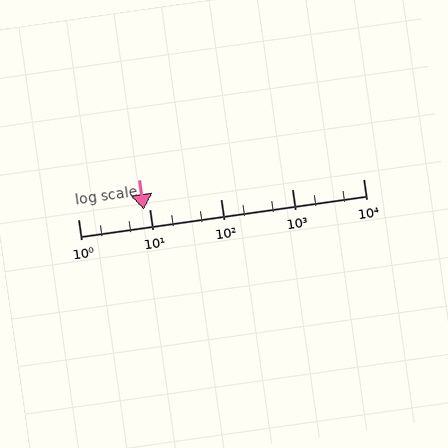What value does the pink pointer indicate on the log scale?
The pointer indicates approximately 8.5.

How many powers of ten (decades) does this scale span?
The scale spans 4 decades, from 1 to 10000.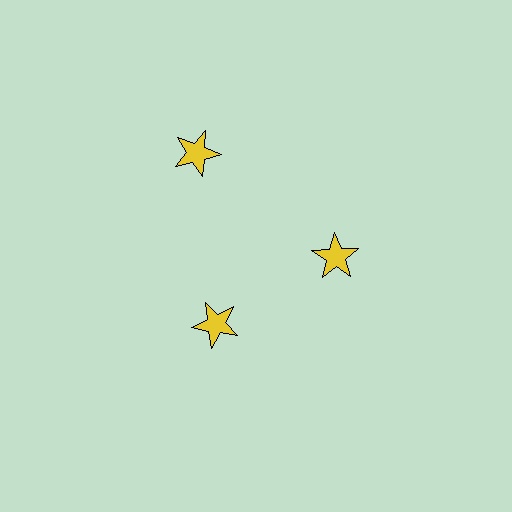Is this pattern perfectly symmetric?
No. The 3 yellow stars are arranged in a ring, but one element near the 11 o'clock position is pushed outward from the center, breaking the 3-fold rotational symmetry.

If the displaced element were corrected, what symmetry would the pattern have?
It would have 3-fold rotational symmetry — the pattern would map onto itself every 120 degrees.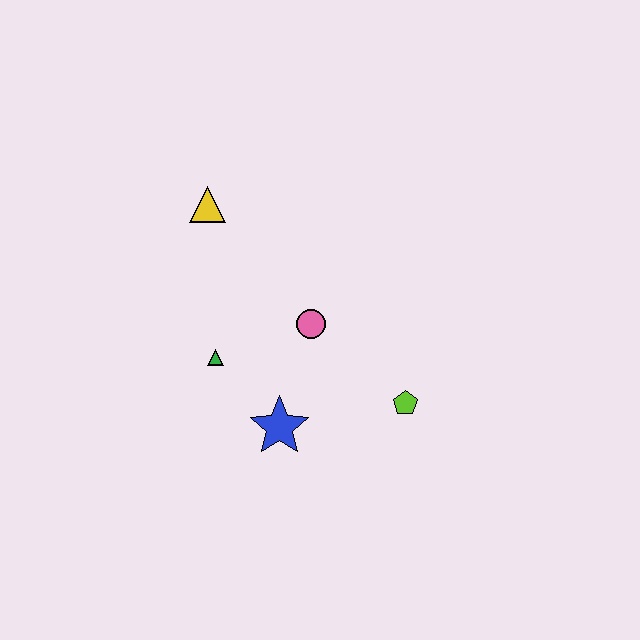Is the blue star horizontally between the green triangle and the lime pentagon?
Yes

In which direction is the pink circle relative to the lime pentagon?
The pink circle is to the left of the lime pentagon.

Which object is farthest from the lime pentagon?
The yellow triangle is farthest from the lime pentagon.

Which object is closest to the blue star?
The green triangle is closest to the blue star.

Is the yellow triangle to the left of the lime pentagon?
Yes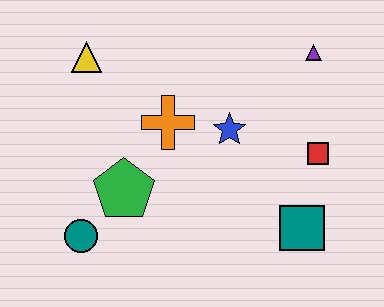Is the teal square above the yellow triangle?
No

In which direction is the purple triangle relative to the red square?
The purple triangle is above the red square.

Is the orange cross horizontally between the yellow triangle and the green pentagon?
No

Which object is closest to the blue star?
The orange cross is closest to the blue star.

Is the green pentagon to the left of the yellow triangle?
No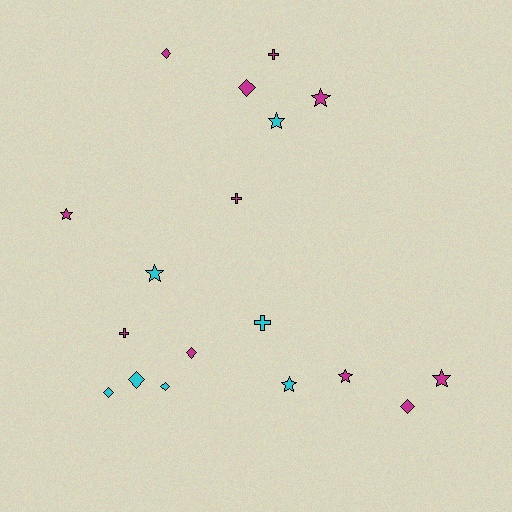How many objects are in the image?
There are 18 objects.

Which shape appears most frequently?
Star, with 7 objects.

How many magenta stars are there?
There are 4 magenta stars.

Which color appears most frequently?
Magenta, with 11 objects.